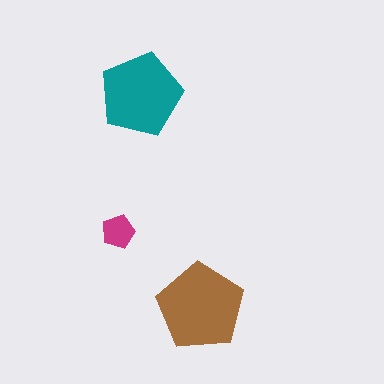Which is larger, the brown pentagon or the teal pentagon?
The brown one.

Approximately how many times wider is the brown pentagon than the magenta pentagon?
About 2.5 times wider.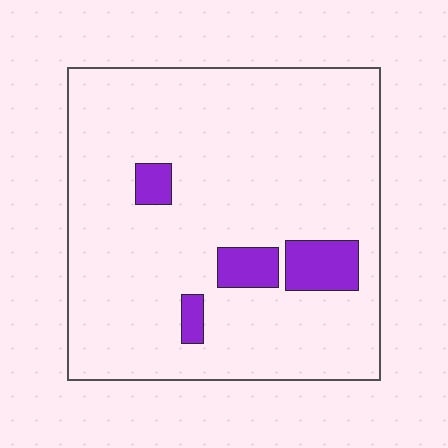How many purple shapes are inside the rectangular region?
4.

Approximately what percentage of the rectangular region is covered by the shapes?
Approximately 10%.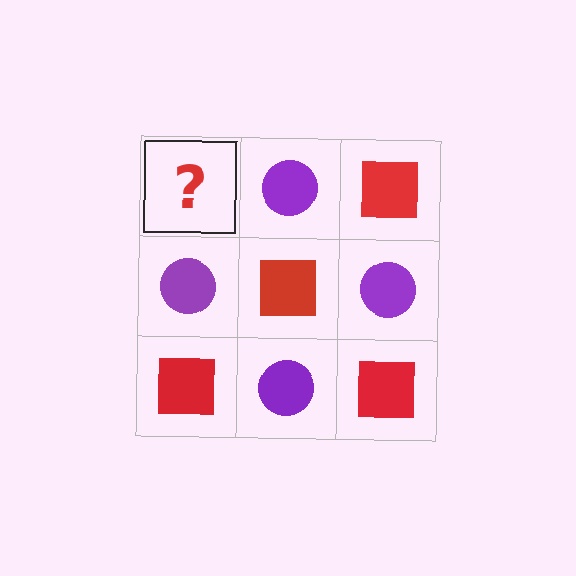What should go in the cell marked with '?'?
The missing cell should contain a red square.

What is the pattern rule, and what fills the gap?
The rule is that it alternates red square and purple circle in a checkerboard pattern. The gap should be filled with a red square.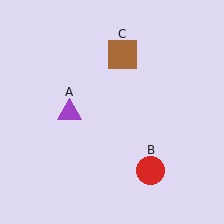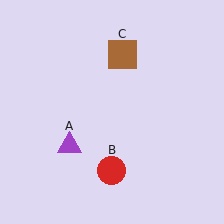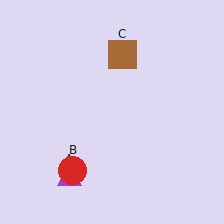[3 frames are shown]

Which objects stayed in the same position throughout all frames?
Brown square (object C) remained stationary.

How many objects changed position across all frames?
2 objects changed position: purple triangle (object A), red circle (object B).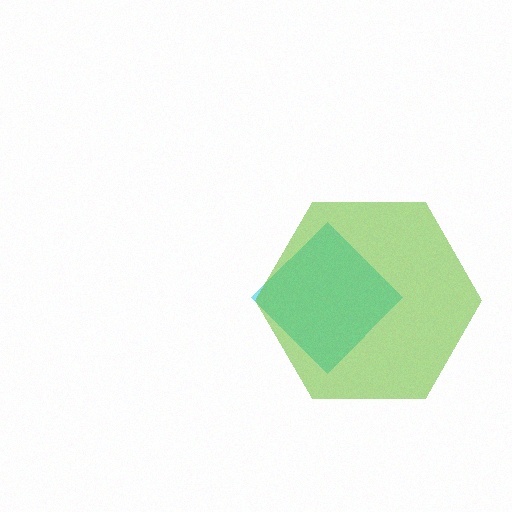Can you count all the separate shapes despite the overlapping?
Yes, there are 2 separate shapes.